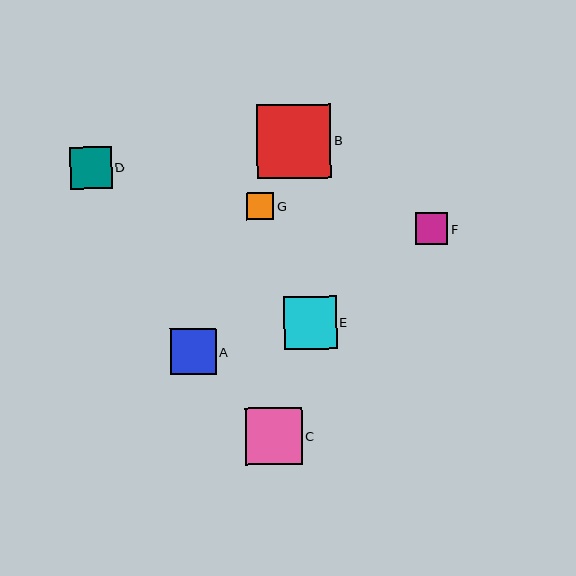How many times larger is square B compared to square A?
Square B is approximately 1.6 times the size of square A.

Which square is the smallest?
Square G is the smallest with a size of approximately 27 pixels.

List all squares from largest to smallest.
From largest to smallest: B, C, E, A, D, F, G.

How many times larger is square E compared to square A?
Square E is approximately 1.2 times the size of square A.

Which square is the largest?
Square B is the largest with a size of approximately 74 pixels.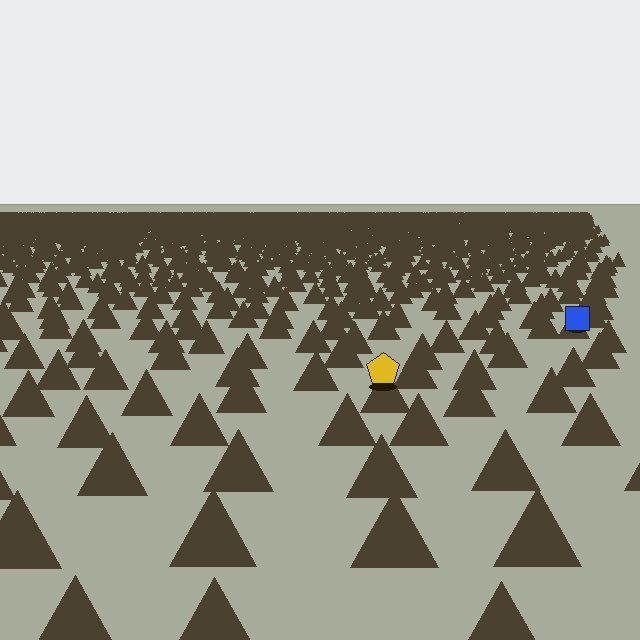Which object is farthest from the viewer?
The blue square is farthest from the viewer. It appears smaller and the ground texture around it is denser.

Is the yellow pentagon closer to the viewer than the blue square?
Yes. The yellow pentagon is closer — you can tell from the texture gradient: the ground texture is coarser near it.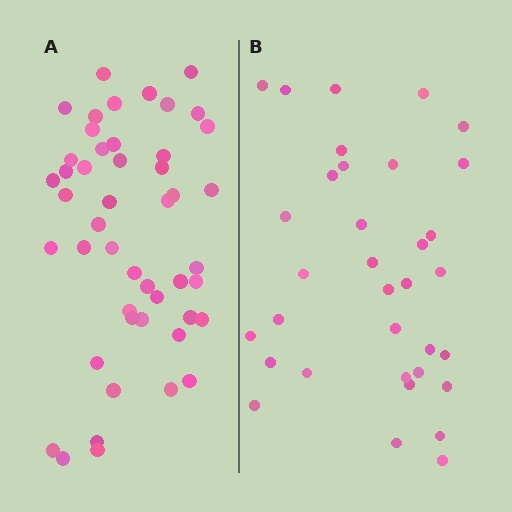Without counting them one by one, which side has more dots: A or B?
Region A (the left region) has more dots.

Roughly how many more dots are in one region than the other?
Region A has approximately 15 more dots than region B.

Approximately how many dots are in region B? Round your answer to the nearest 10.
About 30 dots. (The exact count is 34, which rounds to 30.)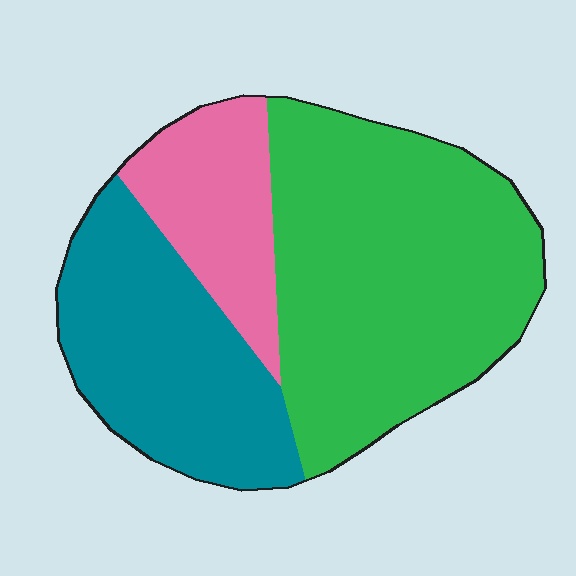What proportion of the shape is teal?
Teal covers 31% of the shape.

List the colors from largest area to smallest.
From largest to smallest: green, teal, pink.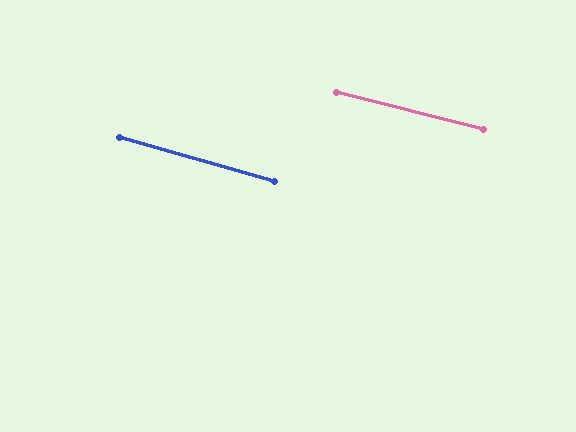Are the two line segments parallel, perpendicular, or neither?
Parallel — their directions differ by only 1.6°.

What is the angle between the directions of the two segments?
Approximately 2 degrees.